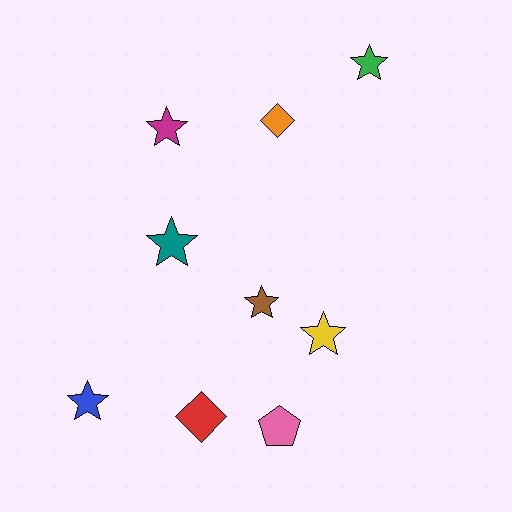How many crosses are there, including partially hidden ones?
There are no crosses.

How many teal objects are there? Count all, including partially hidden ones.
There is 1 teal object.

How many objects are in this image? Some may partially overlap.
There are 9 objects.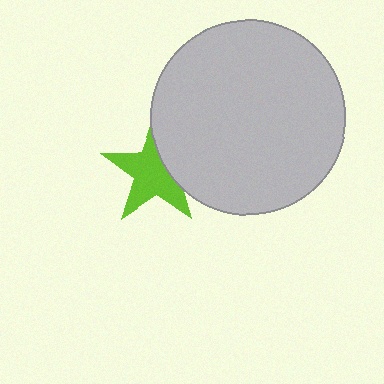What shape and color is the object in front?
The object in front is a light gray circle.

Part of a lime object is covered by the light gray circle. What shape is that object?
It is a star.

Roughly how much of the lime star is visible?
Most of it is visible (roughly 68%).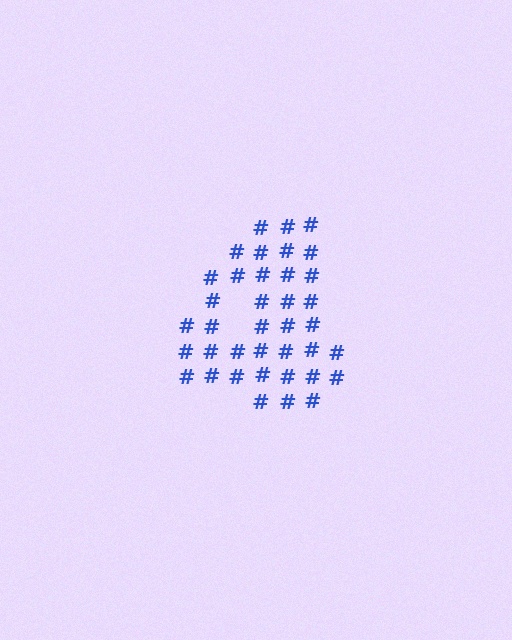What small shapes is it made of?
It is made of small hash symbols.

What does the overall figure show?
The overall figure shows the digit 4.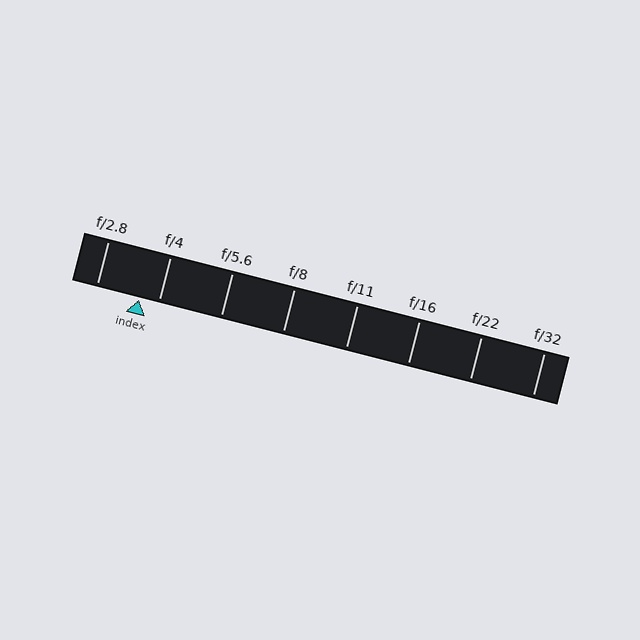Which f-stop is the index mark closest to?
The index mark is closest to f/4.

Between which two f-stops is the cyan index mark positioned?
The index mark is between f/2.8 and f/4.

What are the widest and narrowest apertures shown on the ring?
The widest aperture shown is f/2.8 and the narrowest is f/32.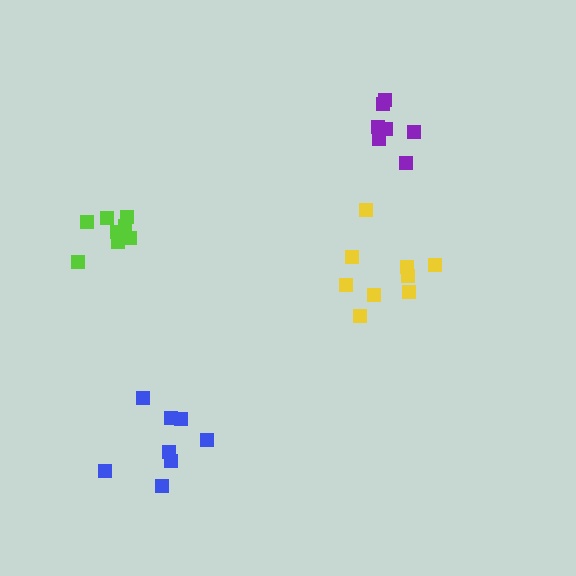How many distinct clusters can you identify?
There are 4 distinct clusters.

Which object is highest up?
The purple cluster is topmost.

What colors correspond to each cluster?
The clusters are colored: blue, yellow, purple, lime.